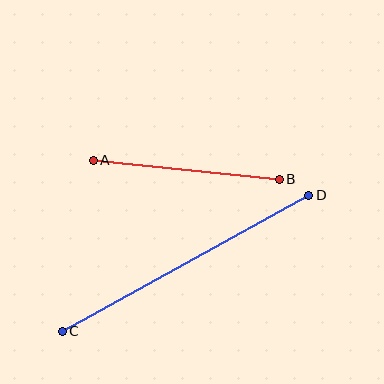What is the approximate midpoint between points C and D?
The midpoint is at approximately (185, 263) pixels.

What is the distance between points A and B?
The distance is approximately 187 pixels.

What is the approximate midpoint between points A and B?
The midpoint is at approximately (186, 170) pixels.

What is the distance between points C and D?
The distance is approximately 282 pixels.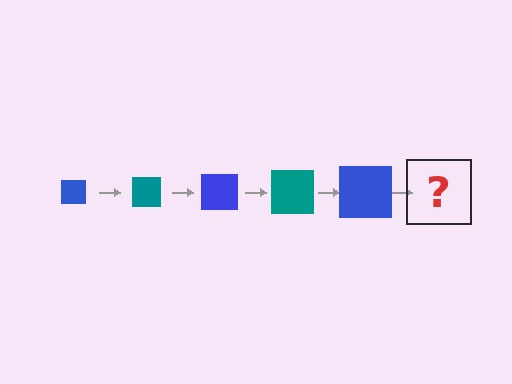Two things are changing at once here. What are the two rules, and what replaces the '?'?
The two rules are that the square grows larger each step and the color cycles through blue and teal. The '?' should be a teal square, larger than the previous one.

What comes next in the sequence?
The next element should be a teal square, larger than the previous one.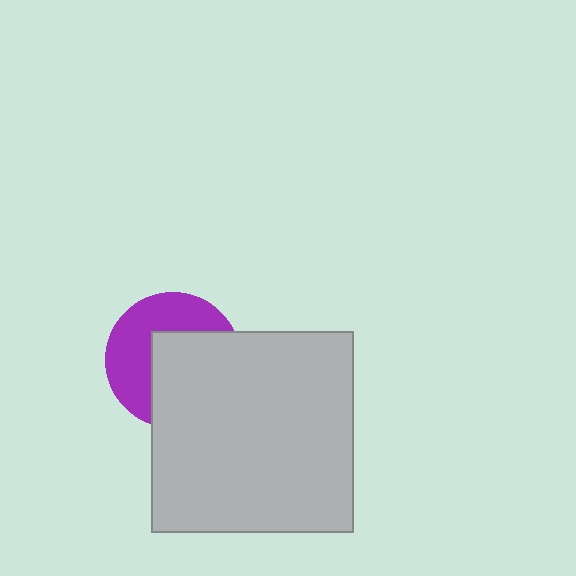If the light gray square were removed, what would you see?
You would see the complete purple circle.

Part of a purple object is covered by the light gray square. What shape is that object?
It is a circle.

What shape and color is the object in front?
The object in front is a light gray square.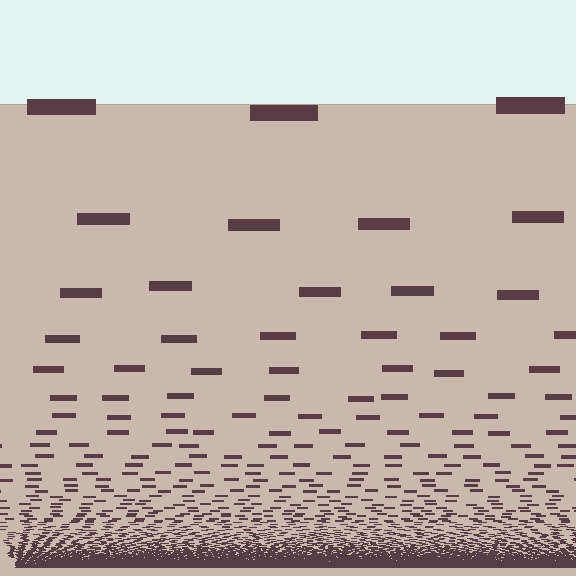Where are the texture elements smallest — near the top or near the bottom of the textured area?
Near the bottom.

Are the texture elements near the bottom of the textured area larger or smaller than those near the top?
Smaller. The gradient is inverted — elements near the bottom are smaller and denser.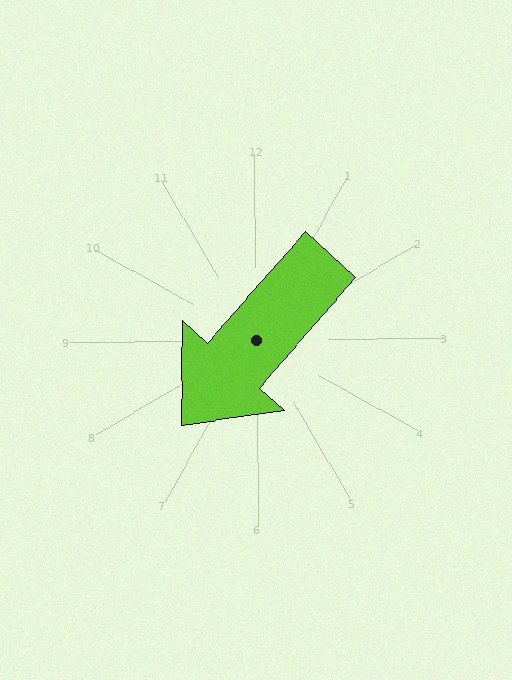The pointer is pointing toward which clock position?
Roughly 7 o'clock.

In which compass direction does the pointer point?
Southwest.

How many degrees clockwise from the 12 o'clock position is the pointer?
Approximately 222 degrees.